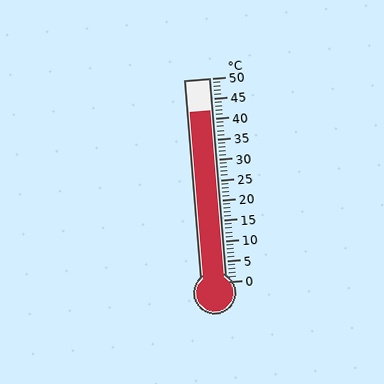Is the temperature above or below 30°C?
The temperature is above 30°C.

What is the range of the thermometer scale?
The thermometer scale ranges from 0°C to 50°C.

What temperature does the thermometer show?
The thermometer shows approximately 42°C.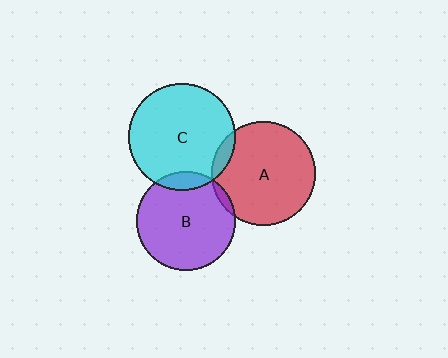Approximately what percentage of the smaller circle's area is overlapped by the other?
Approximately 10%.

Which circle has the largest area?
Circle C (cyan).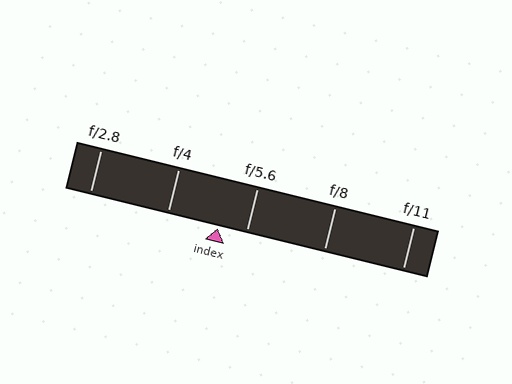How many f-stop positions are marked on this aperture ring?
There are 5 f-stop positions marked.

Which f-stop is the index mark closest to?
The index mark is closest to f/5.6.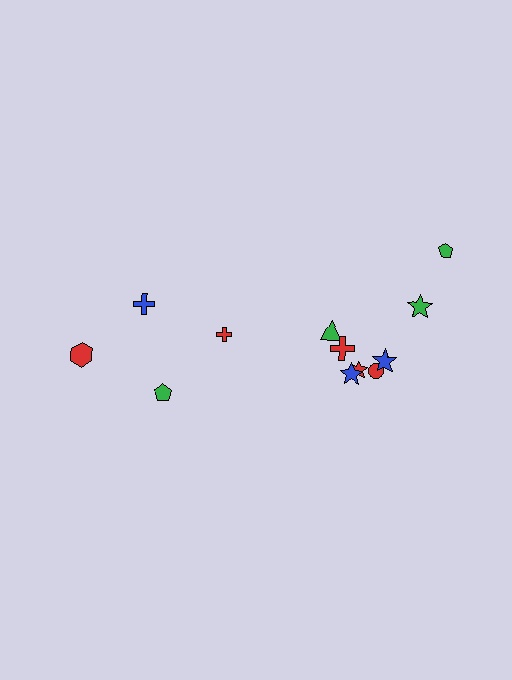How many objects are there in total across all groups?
There are 12 objects.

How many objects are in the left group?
There are 4 objects.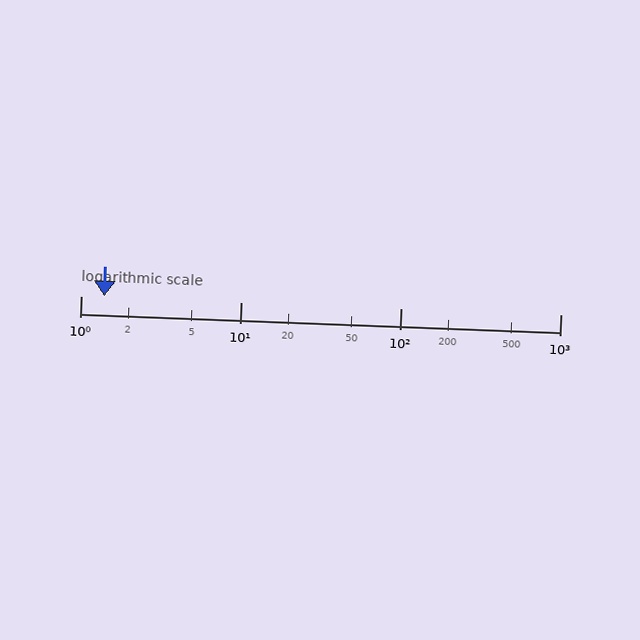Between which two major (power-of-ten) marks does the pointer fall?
The pointer is between 1 and 10.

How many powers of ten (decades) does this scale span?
The scale spans 3 decades, from 1 to 1000.